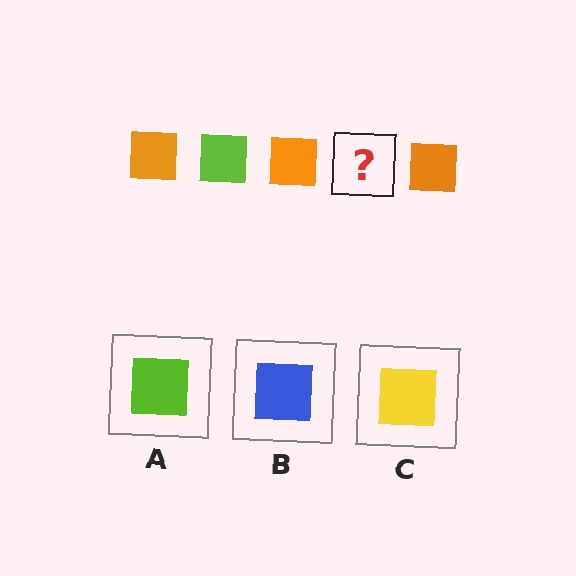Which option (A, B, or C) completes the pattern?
A.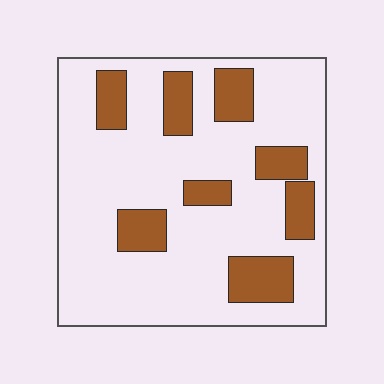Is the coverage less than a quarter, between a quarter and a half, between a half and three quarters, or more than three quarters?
Less than a quarter.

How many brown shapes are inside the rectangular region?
8.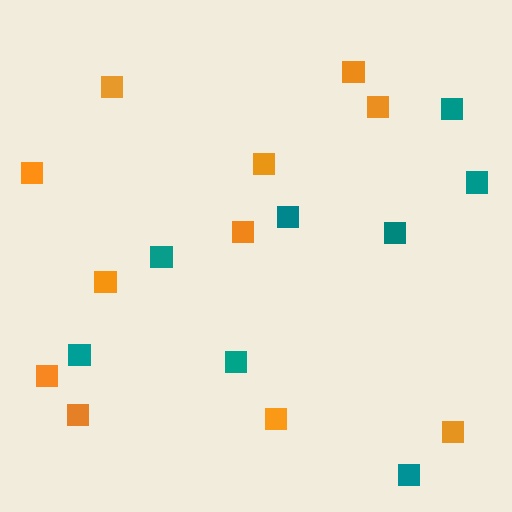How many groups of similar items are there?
There are 2 groups: one group of teal squares (8) and one group of orange squares (11).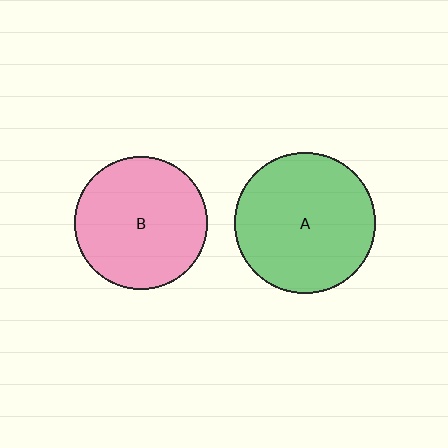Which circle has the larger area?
Circle A (green).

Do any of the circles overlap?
No, none of the circles overlap.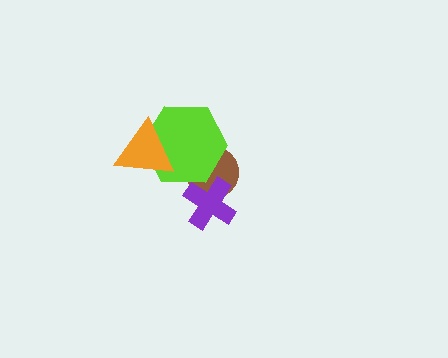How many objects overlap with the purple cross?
1 object overlaps with the purple cross.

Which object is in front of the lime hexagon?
The orange triangle is in front of the lime hexagon.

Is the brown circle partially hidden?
Yes, it is partially covered by another shape.